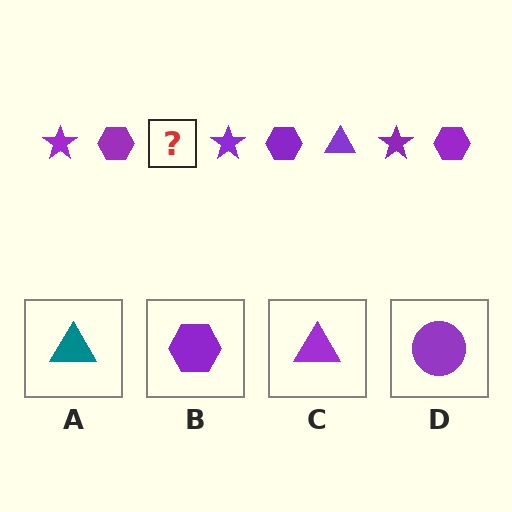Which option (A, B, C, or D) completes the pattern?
C.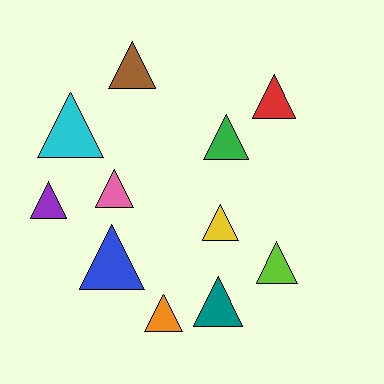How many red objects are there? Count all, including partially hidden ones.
There is 1 red object.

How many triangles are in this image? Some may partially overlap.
There are 11 triangles.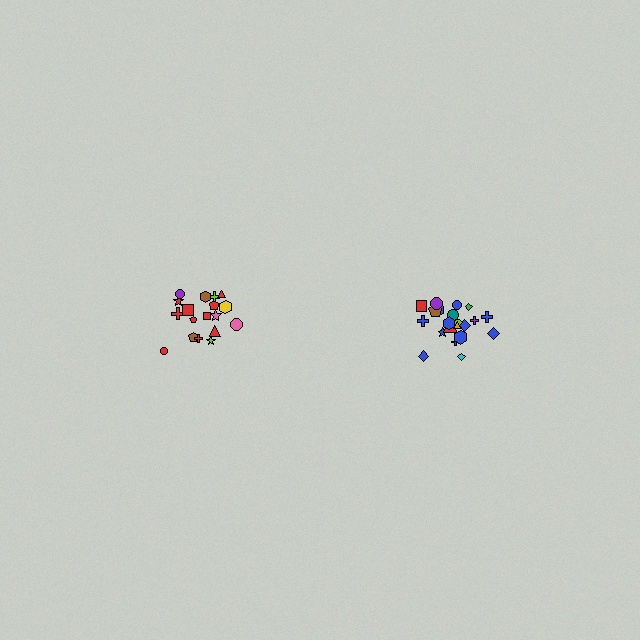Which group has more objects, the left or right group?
The right group.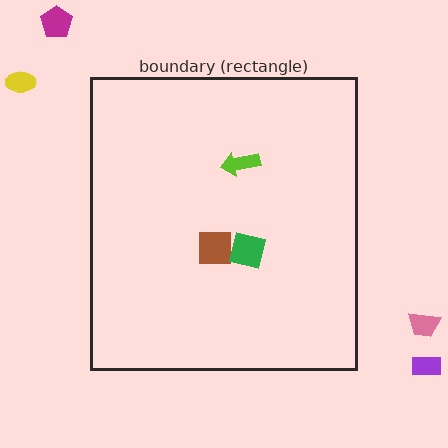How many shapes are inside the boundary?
3 inside, 4 outside.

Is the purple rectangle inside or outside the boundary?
Outside.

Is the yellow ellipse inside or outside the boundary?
Outside.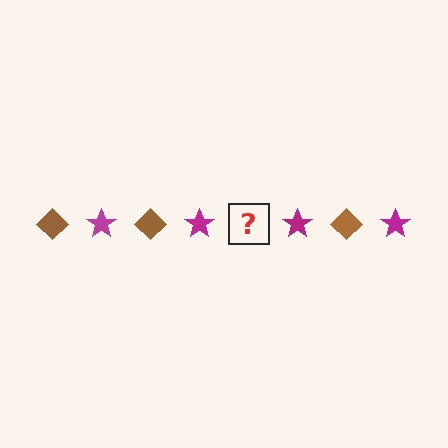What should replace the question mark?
The question mark should be replaced with a brown diamond.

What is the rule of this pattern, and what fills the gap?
The rule is that the pattern alternates between brown diamond and magenta star. The gap should be filled with a brown diamond.